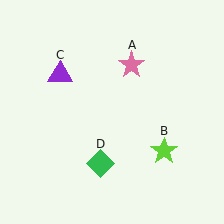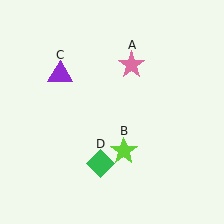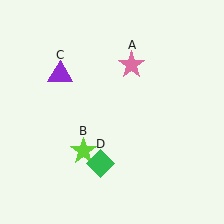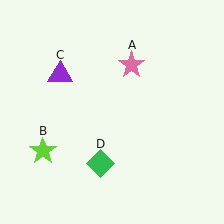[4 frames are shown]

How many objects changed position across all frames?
1 object changed position: lime star (object B).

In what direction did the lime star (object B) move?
The lime star (object B) moved left.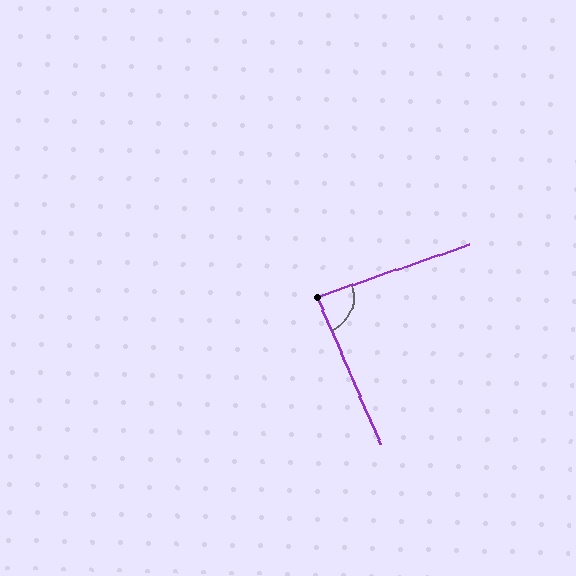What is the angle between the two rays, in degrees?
Approximately 86 degrees.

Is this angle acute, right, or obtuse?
It is approximately a right angle.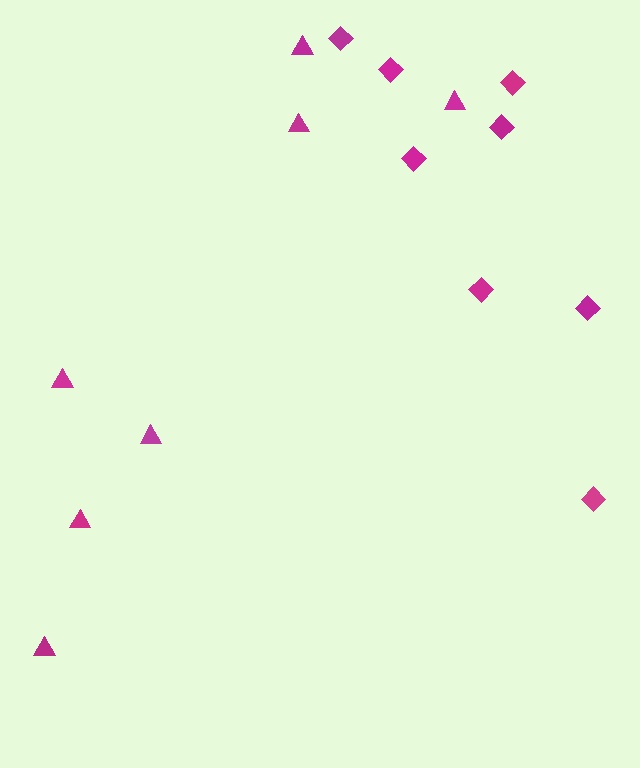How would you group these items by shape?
There are 2 groups: one group of diamonds (8) and one group of triangles (7).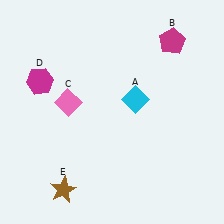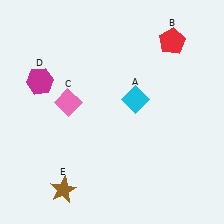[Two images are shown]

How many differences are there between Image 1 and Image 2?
There is 1 difference between the two images.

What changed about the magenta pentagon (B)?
In Image 1, B is magenta. In Image 2, it changed to red.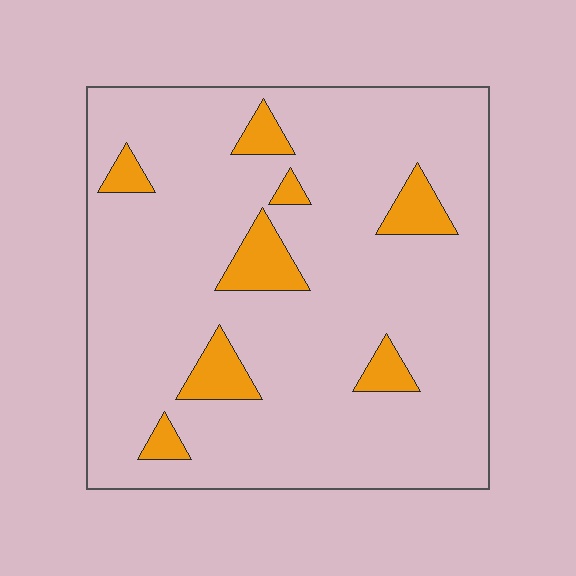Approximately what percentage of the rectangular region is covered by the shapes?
Approximately 10%.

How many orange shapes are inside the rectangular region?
8.